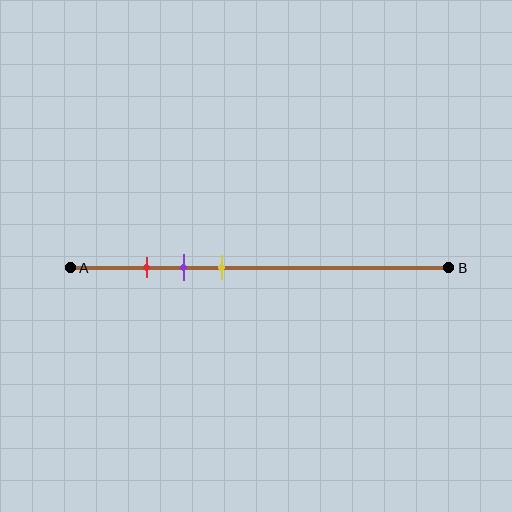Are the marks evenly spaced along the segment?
Yes, the marks are approximately evenly spaced.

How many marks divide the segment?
There are 3 marks dividing the segment.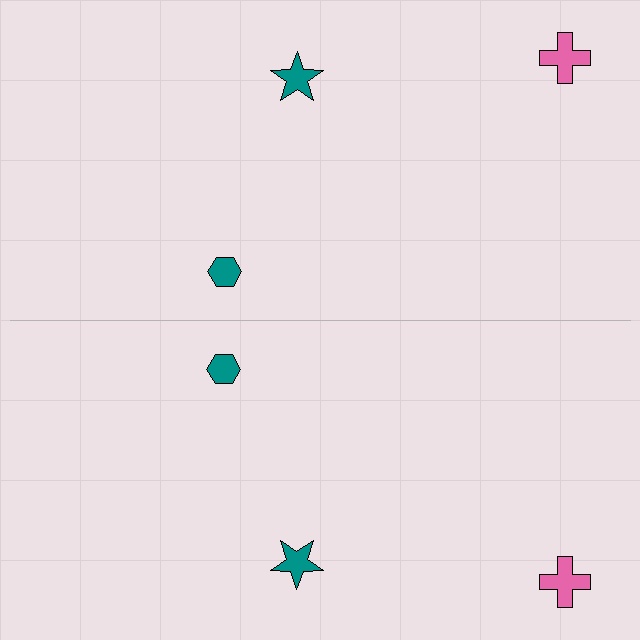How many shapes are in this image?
There are 6 shapes in this image.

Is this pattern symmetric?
Yes, this pattern has bilateral (reflection) symmetry.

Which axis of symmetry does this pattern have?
The pattern has a horizontal axis of symmetry running through the center of the image.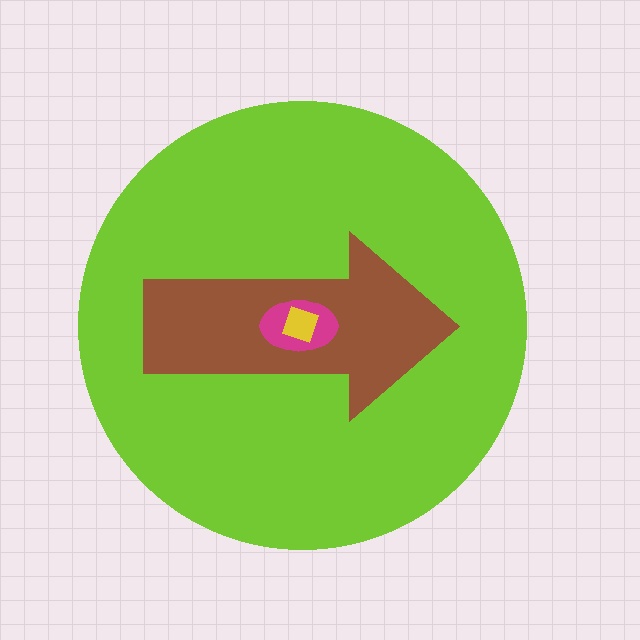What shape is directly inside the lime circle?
The brown arrow.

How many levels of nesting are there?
4.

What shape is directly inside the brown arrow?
The magenta ellipse.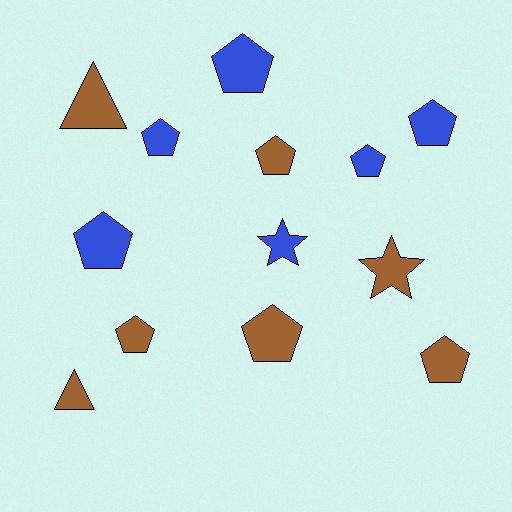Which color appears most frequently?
Brown, with 7 objects.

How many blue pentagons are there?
There are 5 blue pentagons.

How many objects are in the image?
There are 13 objects.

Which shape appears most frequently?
Pentagon, with 9 objects.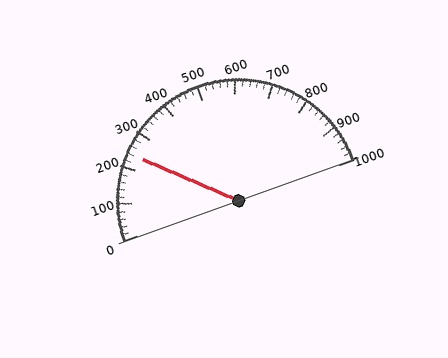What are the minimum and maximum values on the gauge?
The gauge ranges from 0 to 1000.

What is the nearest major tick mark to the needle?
The nearest major tick mark is 200.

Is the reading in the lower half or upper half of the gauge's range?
The reading is in the lower half of the range (0 to 1000).